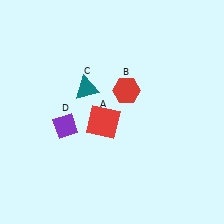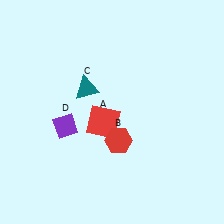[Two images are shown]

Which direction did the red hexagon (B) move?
The red hexagon (B) moved down.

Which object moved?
The red hexagon (B) moved down.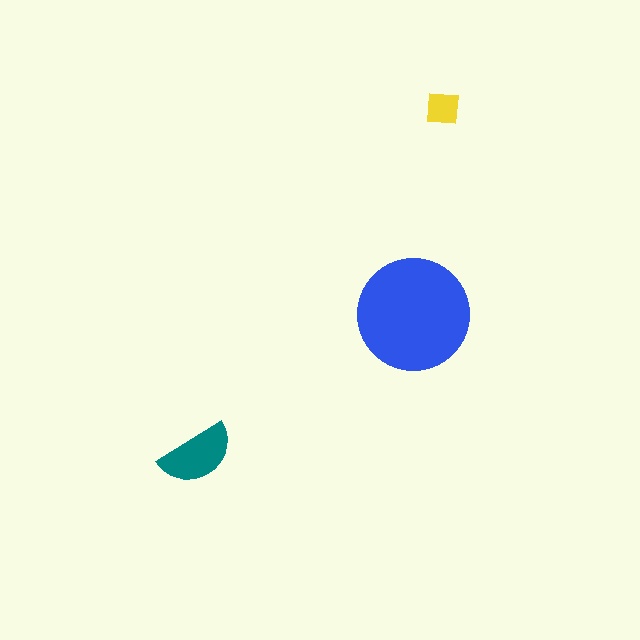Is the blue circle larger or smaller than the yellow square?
Larger.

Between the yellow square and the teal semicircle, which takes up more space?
The teal semicircle.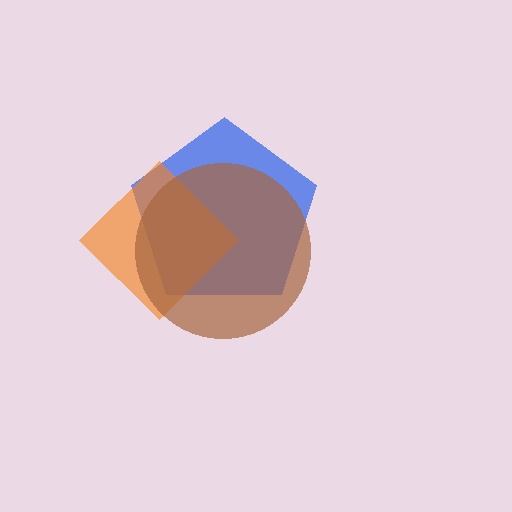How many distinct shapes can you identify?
There are 3 distinct shapes: a blue pentagon, an orange diamond, a brown circle.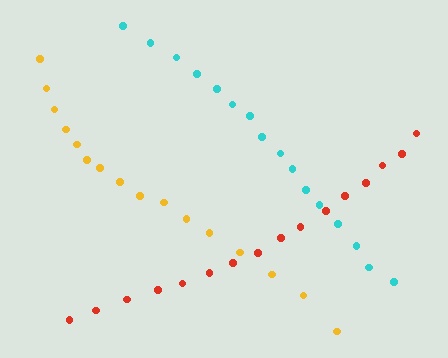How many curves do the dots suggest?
There are 3 distinct paths.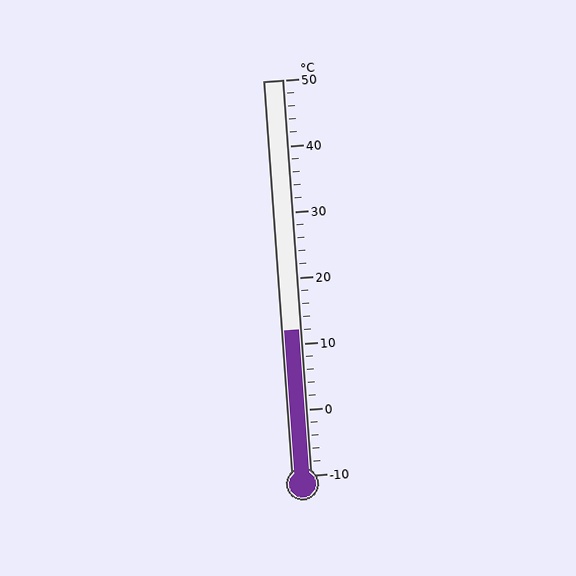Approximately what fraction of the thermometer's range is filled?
The thermometer is filled to approximately 35% of its range.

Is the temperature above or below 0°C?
The temperature is above 0°C.